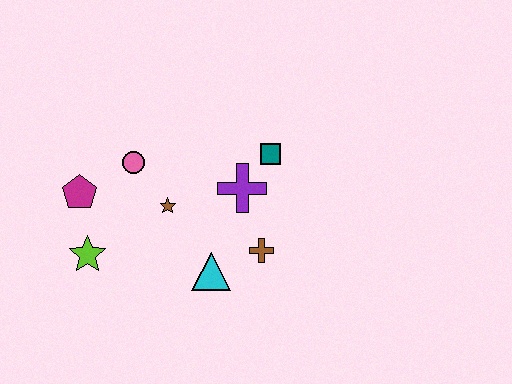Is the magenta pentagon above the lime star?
Yes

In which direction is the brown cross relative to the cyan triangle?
The brown cross is to the right of the cyan triangle.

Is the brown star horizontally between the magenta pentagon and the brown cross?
Yes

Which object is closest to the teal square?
The purple cross is closest to the teal square.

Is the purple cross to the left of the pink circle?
No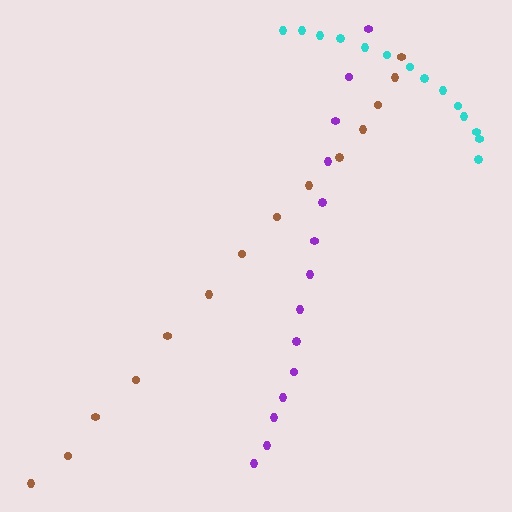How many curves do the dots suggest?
There are 3 distinct paths.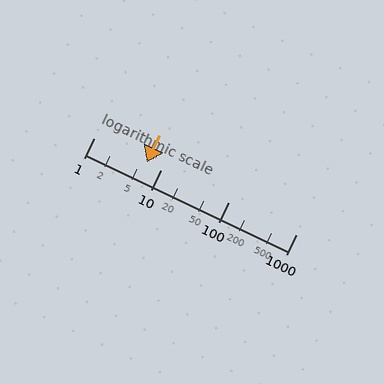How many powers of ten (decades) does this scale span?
The scale spans 3 decades, from 1 to 1000.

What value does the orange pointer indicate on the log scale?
The pointer indicates approximately 6.1.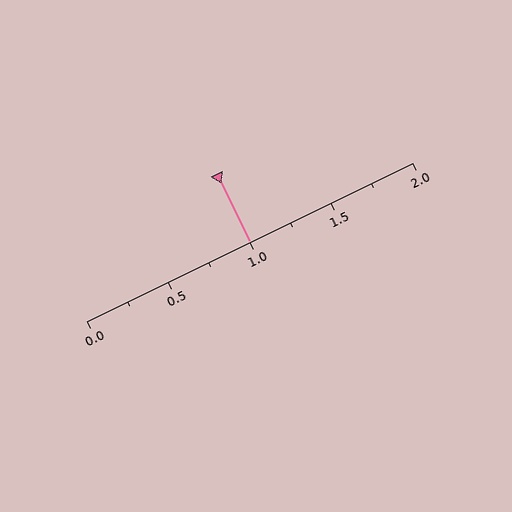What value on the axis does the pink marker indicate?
The marker indicates approximately 1.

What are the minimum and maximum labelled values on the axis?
The axis runs from 0.0 to 2.0.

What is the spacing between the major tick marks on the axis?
The major ticks are spaced 0.5 apart.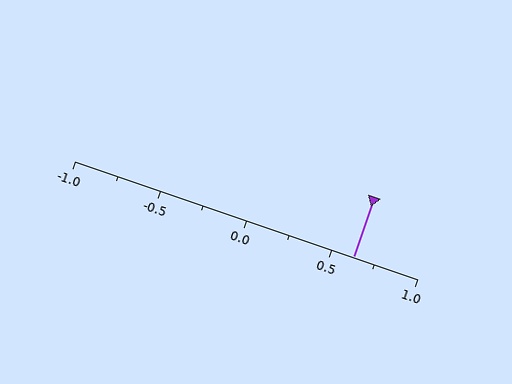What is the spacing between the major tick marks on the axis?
The major ticks are spaced 0.5 apart.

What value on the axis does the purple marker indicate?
The marker indicates approximately 0.62.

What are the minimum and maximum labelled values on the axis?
The axis runs from -1.0 to 1.0.